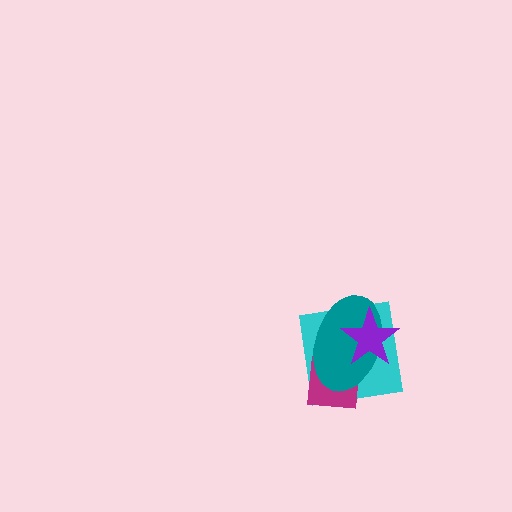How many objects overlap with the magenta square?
3 objects overlap with the magenta square.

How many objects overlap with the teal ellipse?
3 objects overlap with the teal ellipse.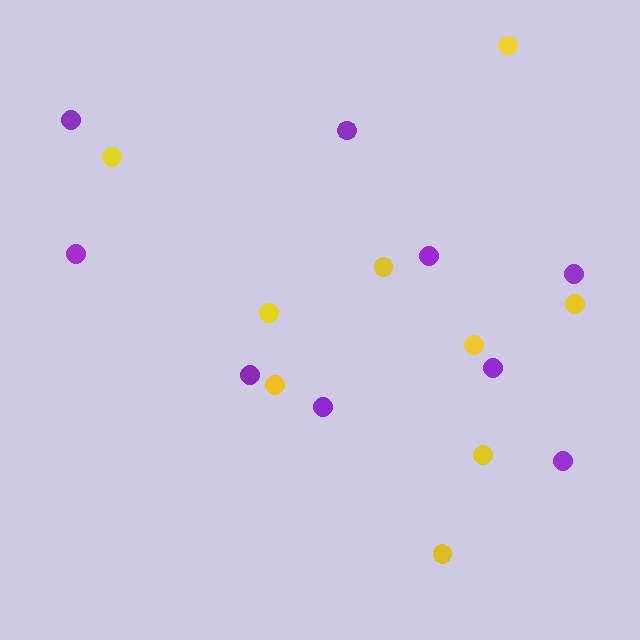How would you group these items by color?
There are 2 groups: one group of purple circles (9) and one group of yellow circles (9).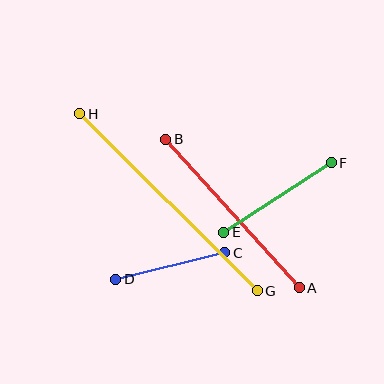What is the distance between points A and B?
The distance is approximately 200 pixels.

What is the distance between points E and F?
The distance is approximately 128 pixels.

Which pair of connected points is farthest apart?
Points G and H are farthest apart.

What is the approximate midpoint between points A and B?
The midpoint is at approximately (233, 213) pixels.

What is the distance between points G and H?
The distance is approximately 251 pixels.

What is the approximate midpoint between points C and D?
The midpoint is at approximately (170, 266) pixels.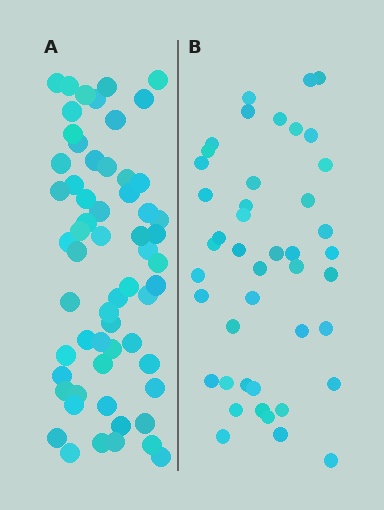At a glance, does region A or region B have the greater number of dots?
Region A (the left region) has more dots.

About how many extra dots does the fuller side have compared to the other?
Region A has approximately 15 more dots than region B.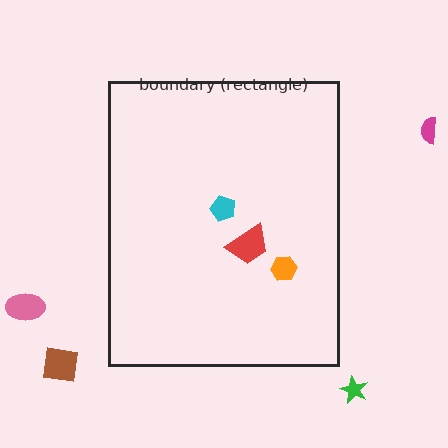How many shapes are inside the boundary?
3 inside, 4 outside.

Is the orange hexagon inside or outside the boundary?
Inside.